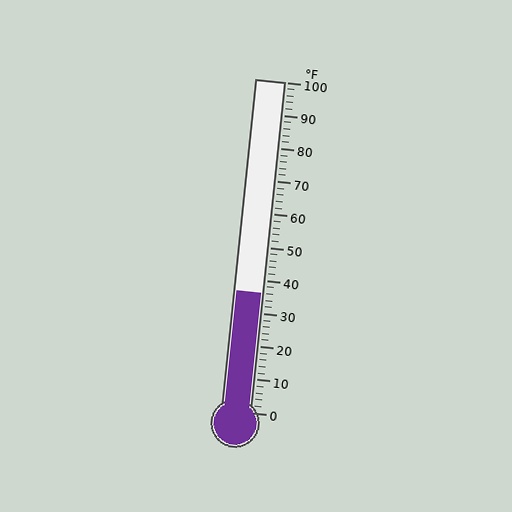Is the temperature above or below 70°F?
The temperature is below 70°F.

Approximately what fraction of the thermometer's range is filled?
The thermometer is filled to approximately 35% of its range.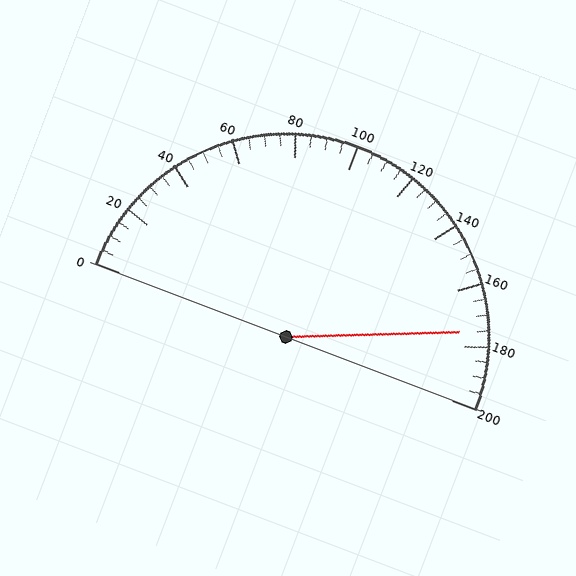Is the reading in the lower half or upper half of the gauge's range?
The reading is in the upper half of the range (0 to 200).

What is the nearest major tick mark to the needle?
The nearest major tick mark is 180.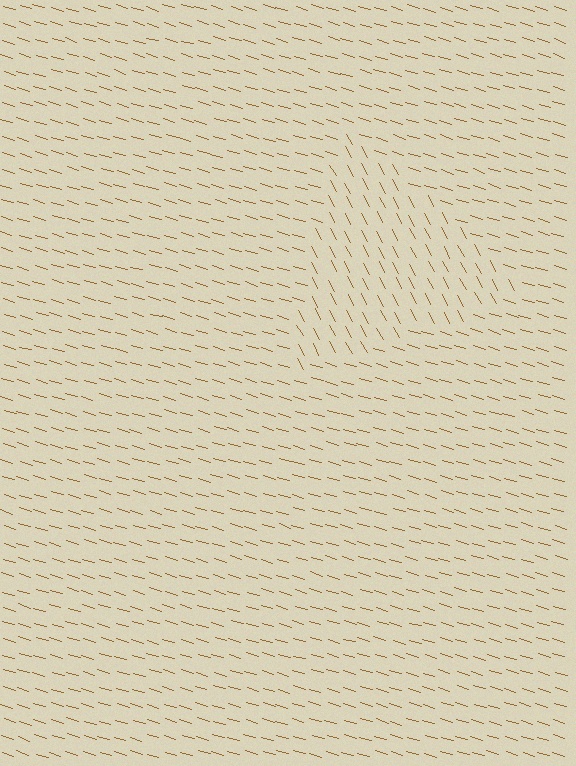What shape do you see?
I see a triangle.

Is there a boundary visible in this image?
Yes, there is a texture boundary formed by a change in line orientation.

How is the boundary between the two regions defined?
The boundary is defined purely by a change in line orientation (approximately 45 degrees difference). All lines are the same color and thickness.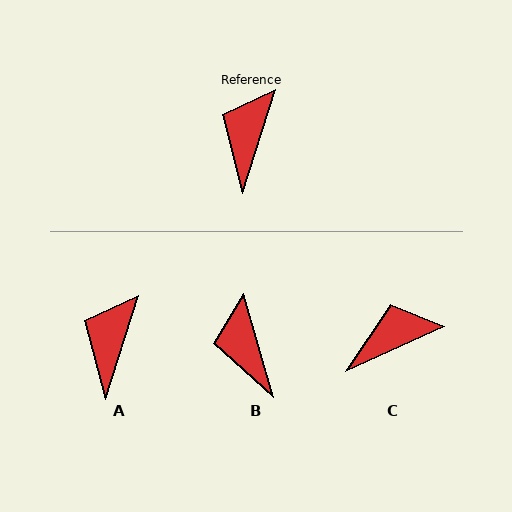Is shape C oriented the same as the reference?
No, it is off by about 48 degrees.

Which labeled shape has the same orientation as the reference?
A.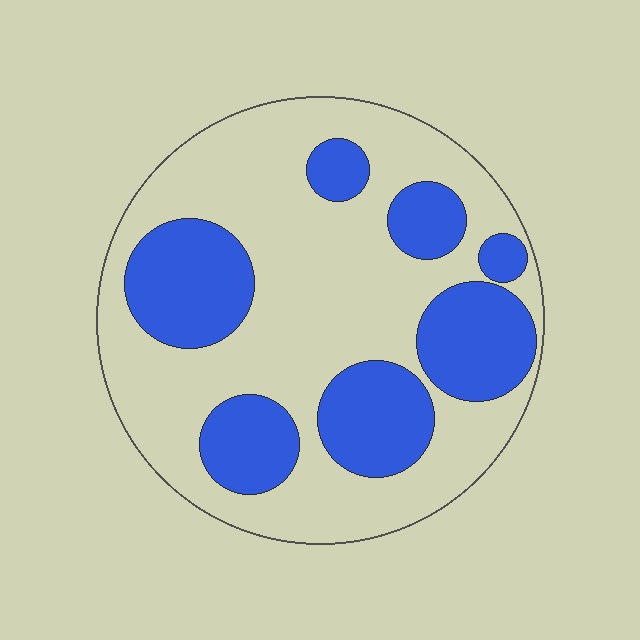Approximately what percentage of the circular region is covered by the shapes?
Approximately 35%.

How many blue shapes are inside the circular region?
7.